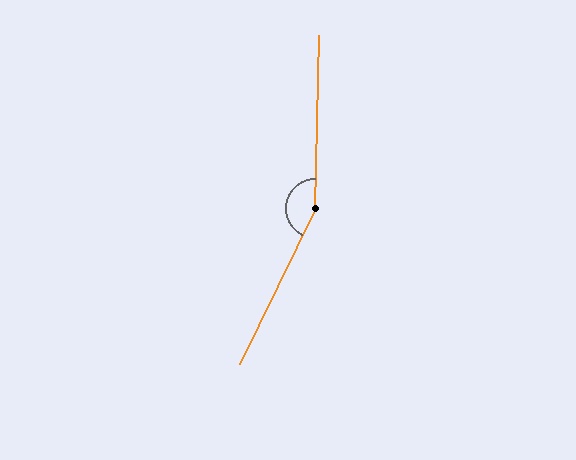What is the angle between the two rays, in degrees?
Approximately 155 degrees.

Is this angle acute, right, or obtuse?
It is obtuse.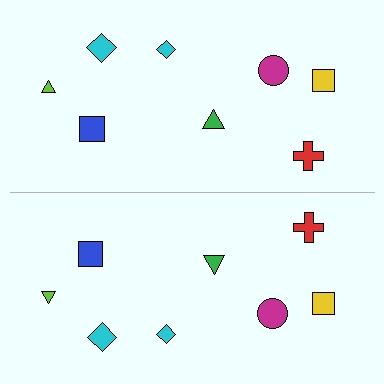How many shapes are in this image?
There are 16 shapes in this image.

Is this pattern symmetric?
Yes, this pattern has bilateral (reflection) symmetry.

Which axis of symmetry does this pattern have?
The pattern has a horizontal axis of symmetry running through the center of the image.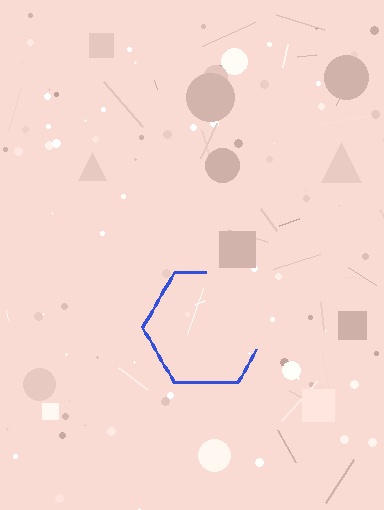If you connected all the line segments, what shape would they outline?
They would outline a hexagon.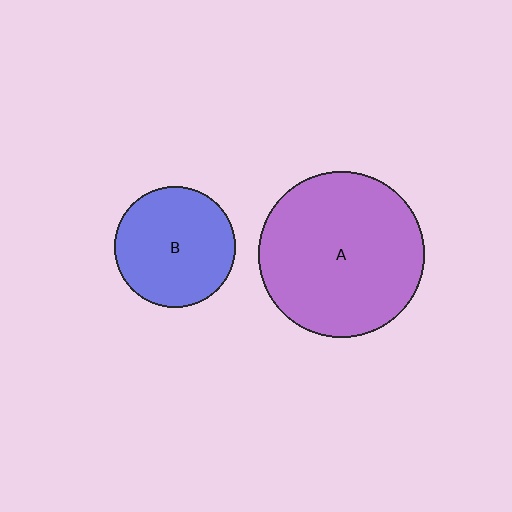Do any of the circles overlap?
No, none of the circles overlap.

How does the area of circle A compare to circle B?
Approximately 1.9 times.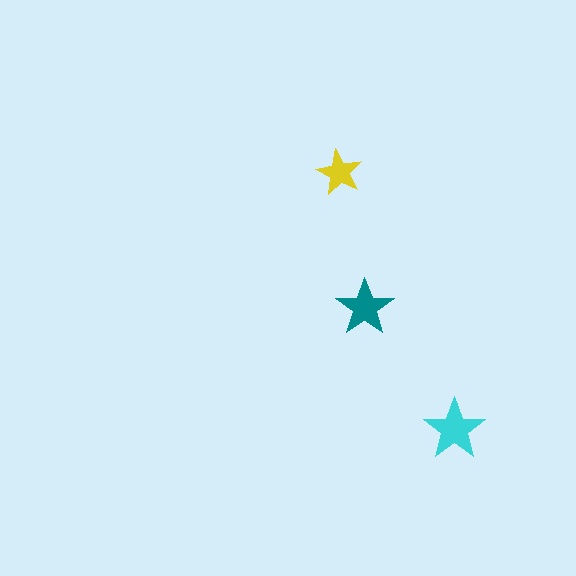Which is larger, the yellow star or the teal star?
The teal one.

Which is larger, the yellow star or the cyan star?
The cyan one.